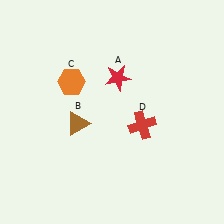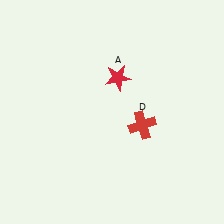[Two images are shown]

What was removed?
The brown triangle (B), the orange hexagon (C) were removed in Image 2.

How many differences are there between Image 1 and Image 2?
There are 2 differences between the two images.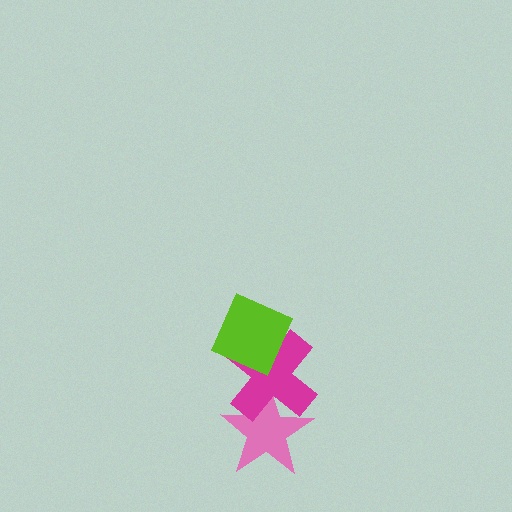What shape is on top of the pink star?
The magenta cross is on top of the pink star.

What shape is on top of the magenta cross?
The lime diamond is on top of the magenta cross.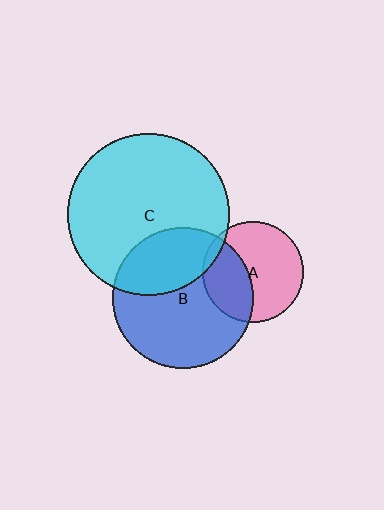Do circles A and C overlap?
Yes.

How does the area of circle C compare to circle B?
Approximately 1.3 times.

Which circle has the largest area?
Circle C (cyan).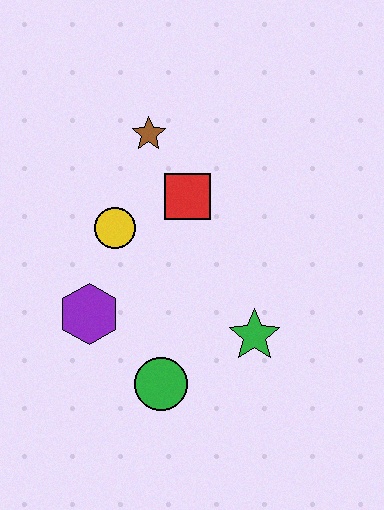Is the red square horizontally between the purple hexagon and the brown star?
No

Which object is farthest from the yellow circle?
The green star is farthest from the yellow circle.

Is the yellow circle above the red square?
No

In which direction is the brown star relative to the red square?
The brown star is above the red square.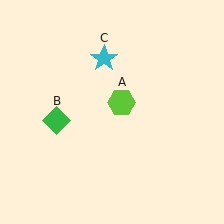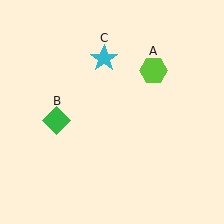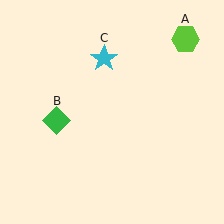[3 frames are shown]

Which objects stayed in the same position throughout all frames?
Green diamond (object B) and cyan star (object C) remained stationary.